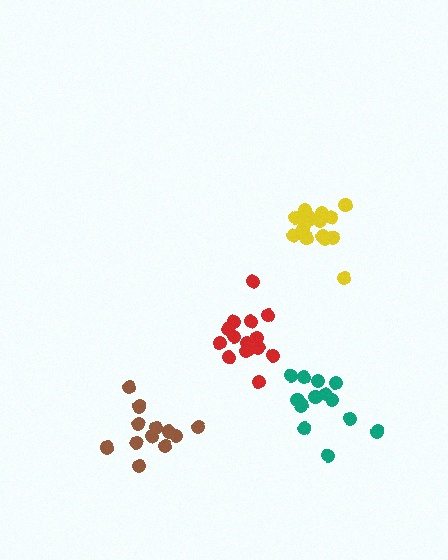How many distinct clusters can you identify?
There are 4 distinct clusters.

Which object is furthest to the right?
The teal cluster is rightmost.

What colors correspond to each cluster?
The clusters are colored: red, teal, brown, yellow.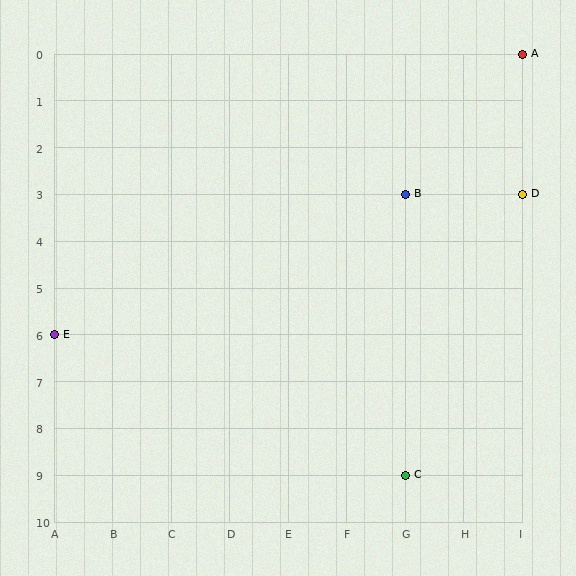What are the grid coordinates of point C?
Point C is at grid coordinates (G, 9).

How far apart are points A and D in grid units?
Points A and D are 3 rows apart.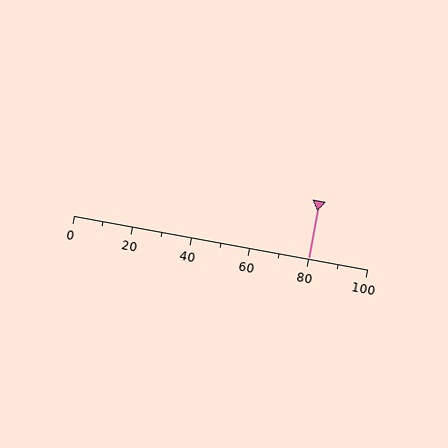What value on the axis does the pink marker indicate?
The marker indicates approximately 80.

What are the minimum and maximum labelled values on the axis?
The axis runs from 0 to 100.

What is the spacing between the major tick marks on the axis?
The major ticks are spaced 20 apart.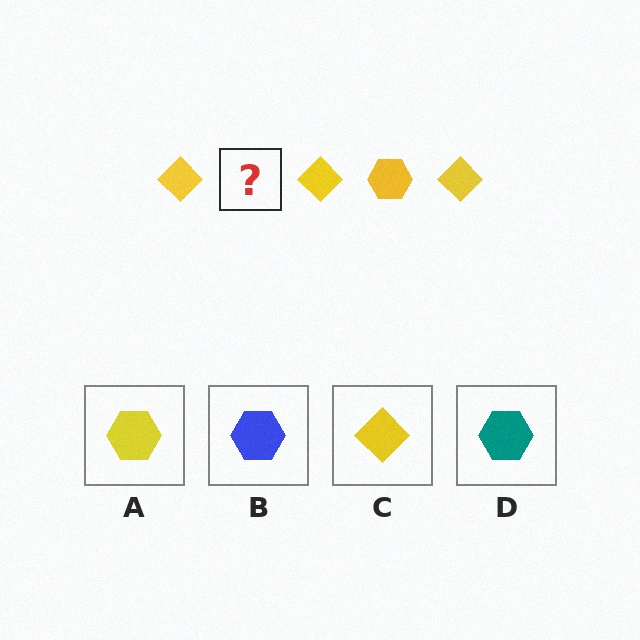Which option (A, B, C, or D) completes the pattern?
A.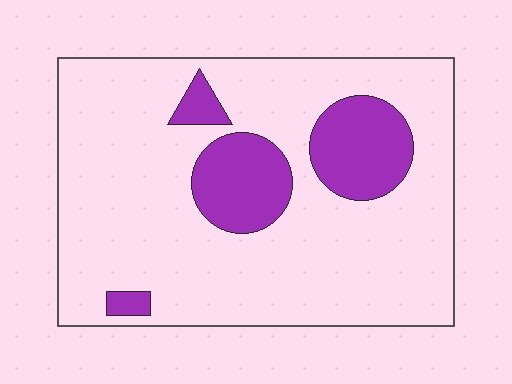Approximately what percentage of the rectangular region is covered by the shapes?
Approximately 20%.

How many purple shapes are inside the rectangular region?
4.